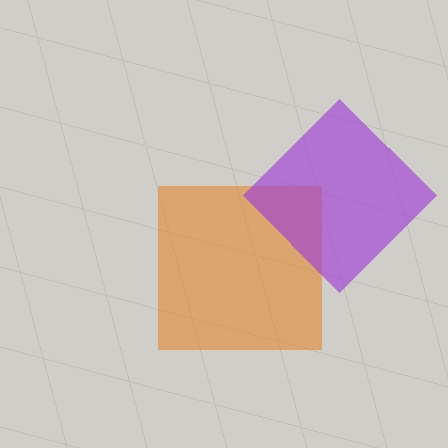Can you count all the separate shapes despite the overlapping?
Yes, there are 2 separate shapes.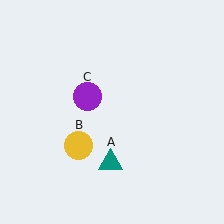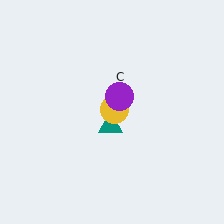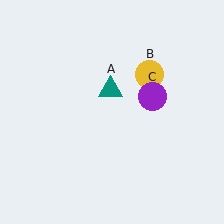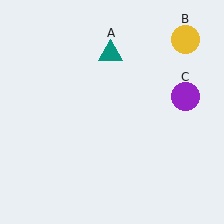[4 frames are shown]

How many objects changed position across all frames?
3 objects changed position: teal triangle (object A), yellow circle (object B), purple circle (object C).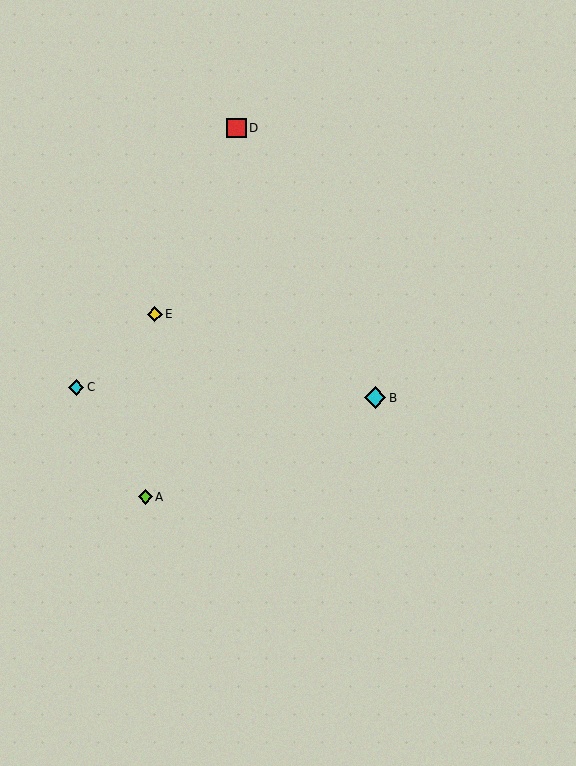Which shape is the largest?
The cyan diamond (labeled B) is the largest.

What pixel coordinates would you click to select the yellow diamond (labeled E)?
Click at (155, 314) to select the yellow diamond E.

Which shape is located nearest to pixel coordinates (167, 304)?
The yellow diamond (labeled E) at (155, 314) is nearest to that location.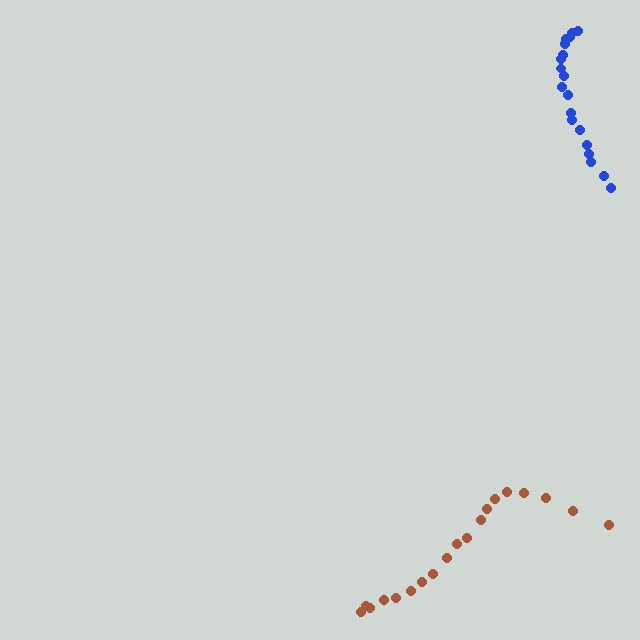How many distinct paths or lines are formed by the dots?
There are 2 distinct paths.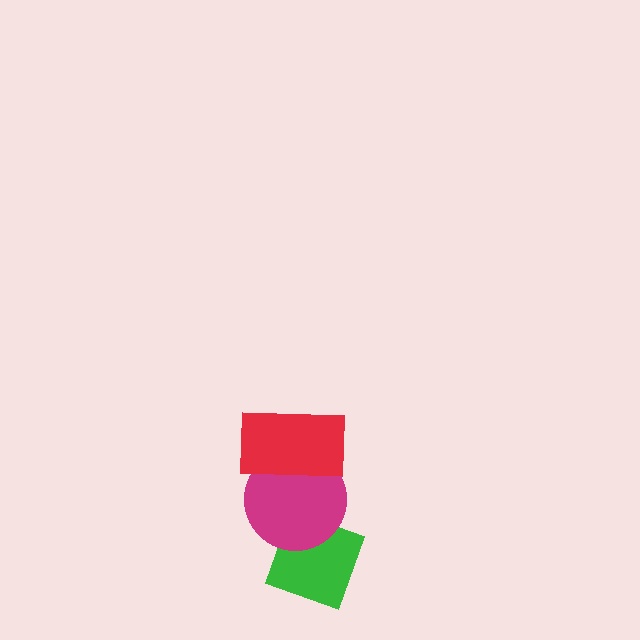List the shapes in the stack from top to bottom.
From top to bottom: the red rectangle, the magenta circle, the green diamond.